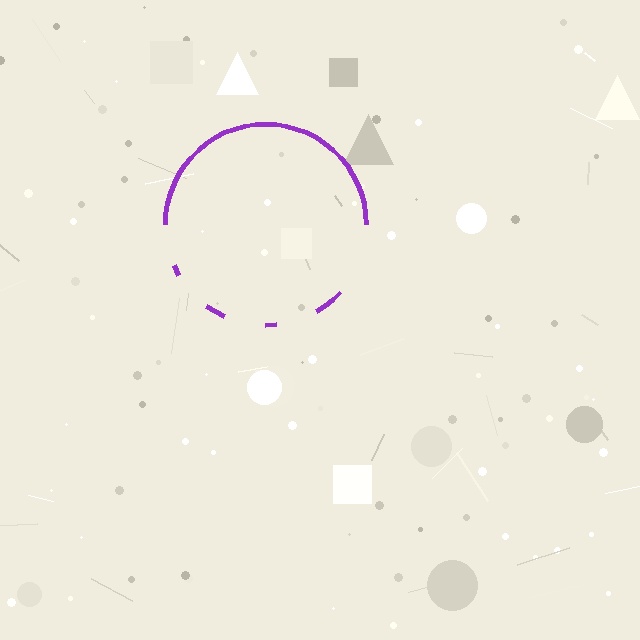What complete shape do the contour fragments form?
The contour fragments form a circle.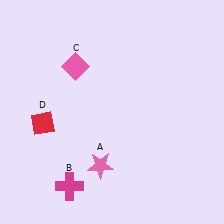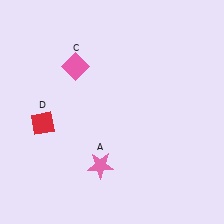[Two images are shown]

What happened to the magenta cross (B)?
The magenta cross (B) was removed in Image 2. It was in the bottom-left area of Image 1.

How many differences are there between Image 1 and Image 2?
There is 1 difference between the two images.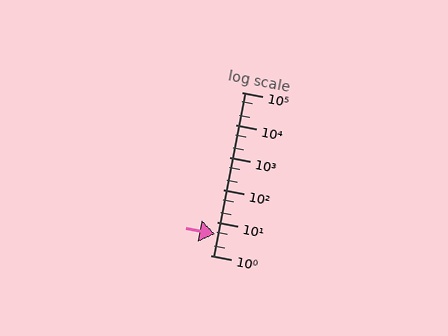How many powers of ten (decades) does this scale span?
The scale spans 5 decades, from 1 to 100000.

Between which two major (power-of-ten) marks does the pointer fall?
The pointer is between 1 and 10.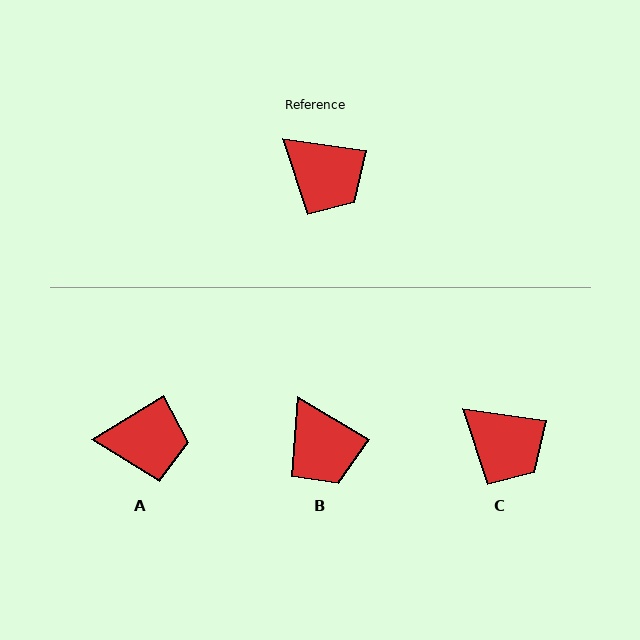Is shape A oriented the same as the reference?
No, it is off by about 40 degrees.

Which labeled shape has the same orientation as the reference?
C.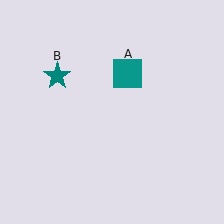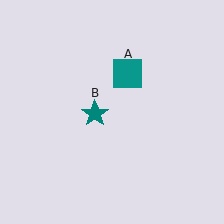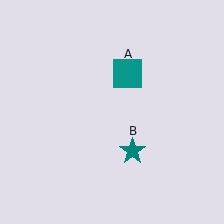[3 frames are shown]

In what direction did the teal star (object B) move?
The teal star (object B) moved down and to the right.